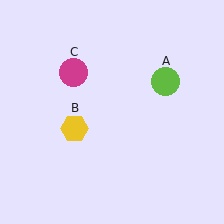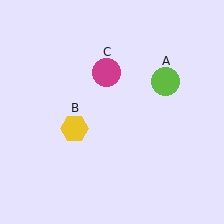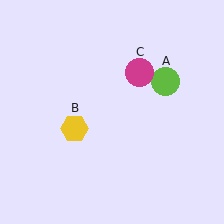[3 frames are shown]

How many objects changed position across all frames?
1 object changed position: magenta circle (object C).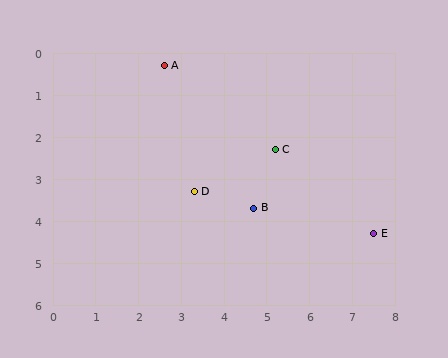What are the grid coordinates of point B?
Point B is at approximately (4.7, 3.7).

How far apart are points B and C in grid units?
Points B and C are about 1.5 grid units apart.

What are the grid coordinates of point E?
Point E is at approximately (7.5, 4.3).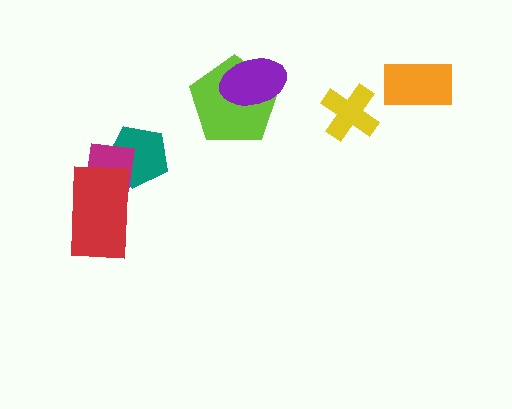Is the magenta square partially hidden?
Yes, it is partially covered by another shape.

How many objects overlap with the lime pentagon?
1 object overlaps with the lime pentagon.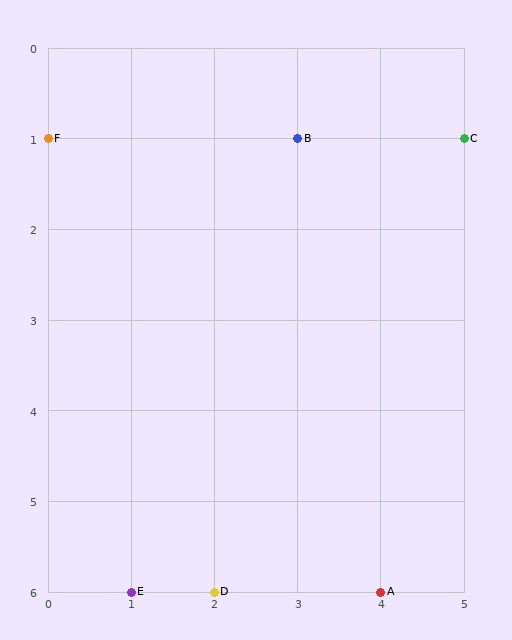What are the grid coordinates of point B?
Point B is at grid coordinates (3, 1).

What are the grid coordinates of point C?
Point C is at grid coordinates (5, 1).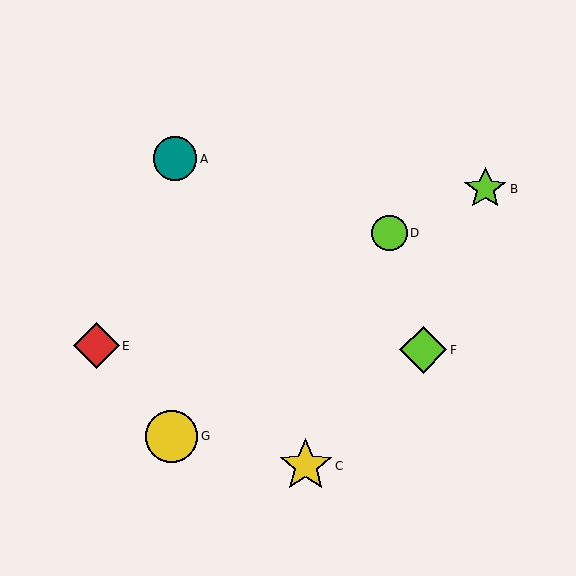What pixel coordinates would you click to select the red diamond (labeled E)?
Click at (96, 346) to select the red diamond E.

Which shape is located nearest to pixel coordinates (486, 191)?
The lime star (labeled B) at (485, 189) is nearest to that location.